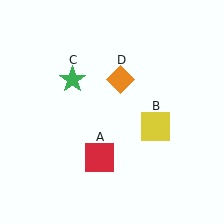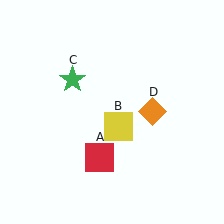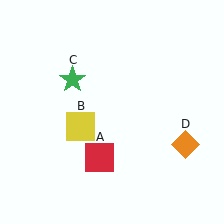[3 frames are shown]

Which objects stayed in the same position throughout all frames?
Red square (object A) and green star (object C) remained stationary.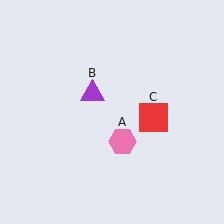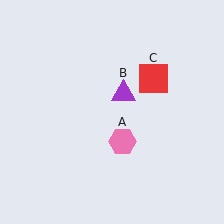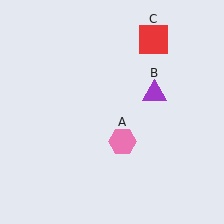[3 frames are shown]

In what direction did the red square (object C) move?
The red square (object C) moved up.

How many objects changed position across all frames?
2 objects changed position: purple triangle (object B), red square (object C).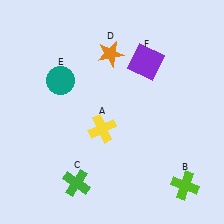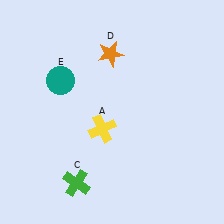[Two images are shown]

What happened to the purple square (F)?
The purple square (F) was removed in Image 2. It was in the top-right area of Image 1.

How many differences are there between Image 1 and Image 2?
There are 2 differences between the two images.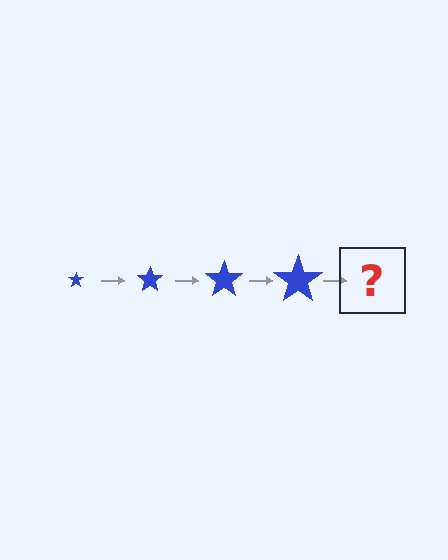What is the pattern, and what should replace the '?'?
The pattern is that the star gets progressively larger each step. The '?' should be a blue star, larger than the previous one.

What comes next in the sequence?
The next element should be a blue star, larger than the previous one.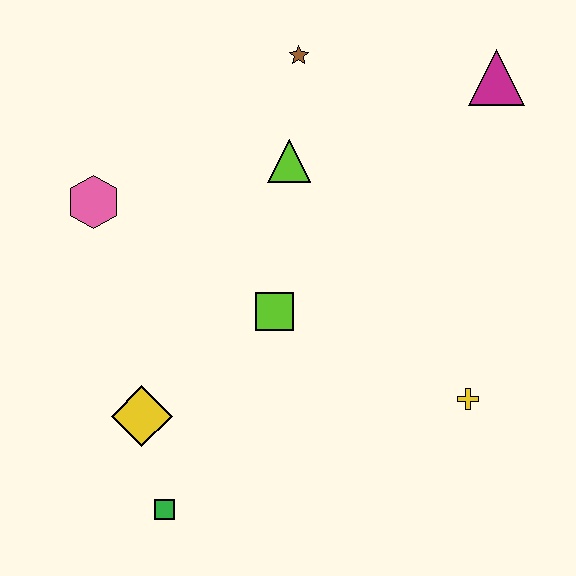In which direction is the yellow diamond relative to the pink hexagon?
The yellow diamond is below the pink hexagon.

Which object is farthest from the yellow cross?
The pink hexagon is farthest from the yellow cross.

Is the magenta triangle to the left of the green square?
No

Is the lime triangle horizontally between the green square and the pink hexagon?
No